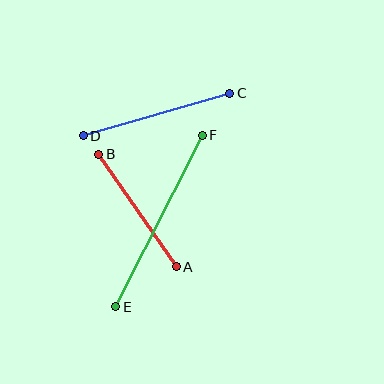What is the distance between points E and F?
The distance is approximately 192 pixels.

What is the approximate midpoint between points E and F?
The midpoint is at approximately (159, 221) pixels.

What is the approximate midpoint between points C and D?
The midpoint is at approximately (156, 114) pixels.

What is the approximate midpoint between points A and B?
The midpoint is at approximately (138, 210) pixels.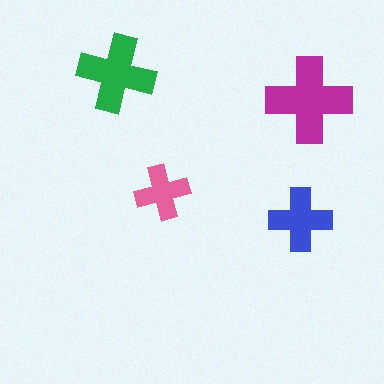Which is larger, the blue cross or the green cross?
The green one.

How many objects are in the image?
There are 4 objects in the image.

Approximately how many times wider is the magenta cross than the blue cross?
About 1.5 times wider.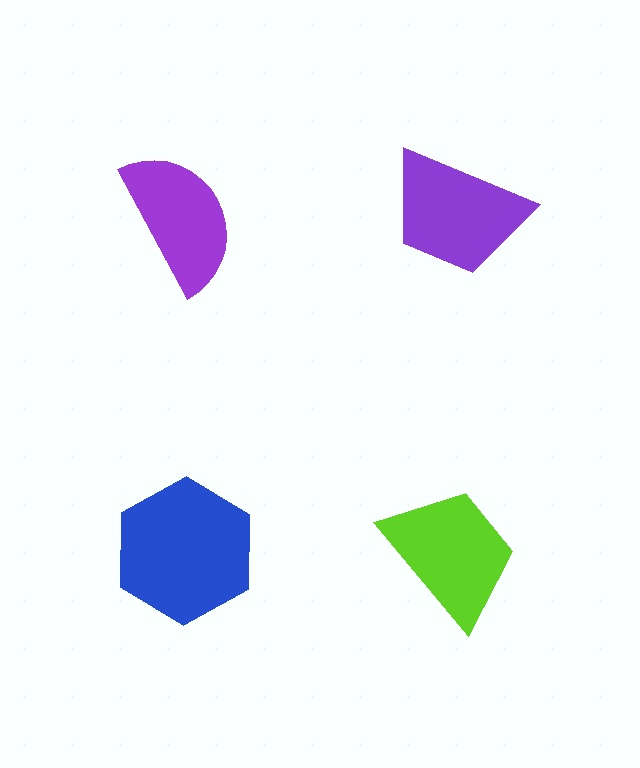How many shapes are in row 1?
2 shapes.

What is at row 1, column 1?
A purple semicircle.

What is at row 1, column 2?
A purple trapezoid.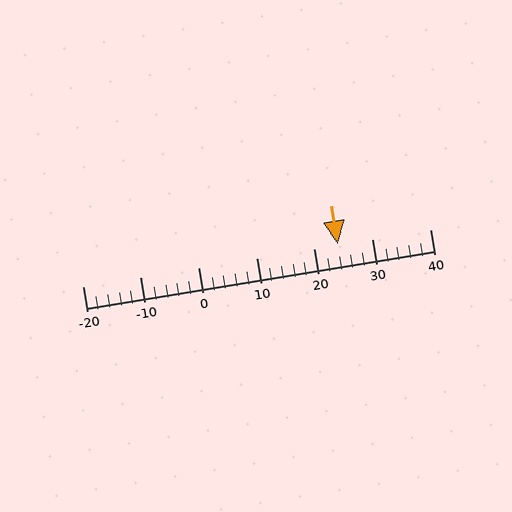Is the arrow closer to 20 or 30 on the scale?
The arrow is closer to 20.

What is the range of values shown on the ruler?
The ruler shows values from -20 to 40.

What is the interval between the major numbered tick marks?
The major tick marks are spaced 10 units apart.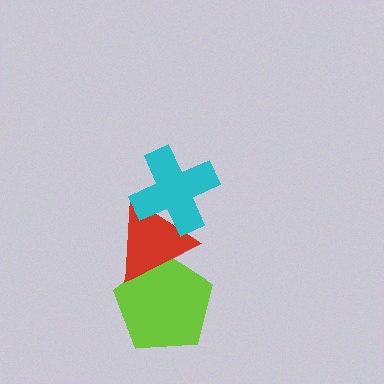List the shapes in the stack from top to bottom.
From top to bottom: the cyan cross, the red triangle, the lime pentagon.